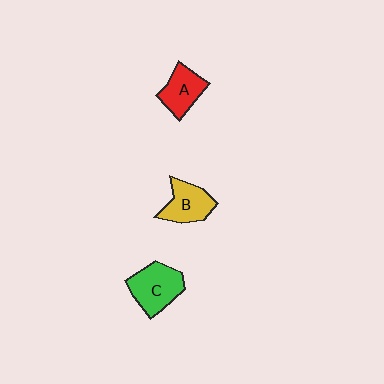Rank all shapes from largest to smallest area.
From largest to smallest: C (green), B (yellow), A (red).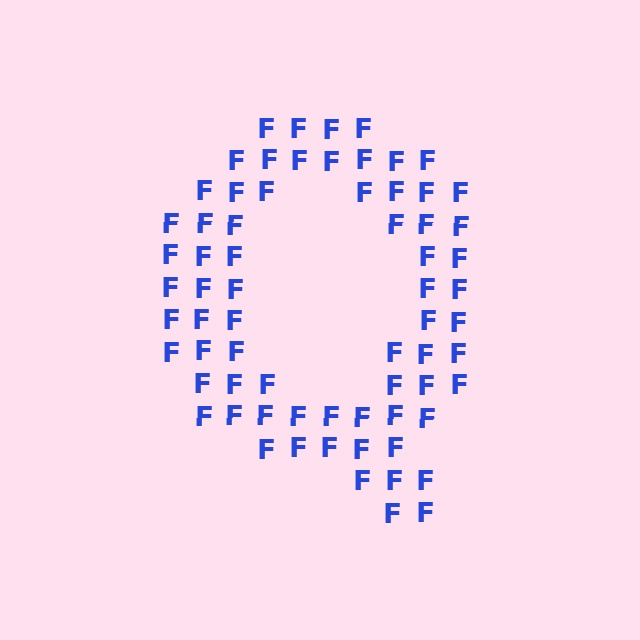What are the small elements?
The small elements are letter F's.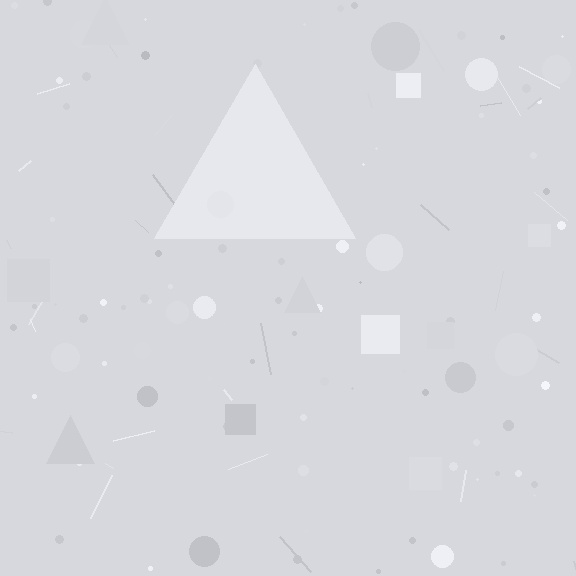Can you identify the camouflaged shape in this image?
The camouflaged shape is a triangle.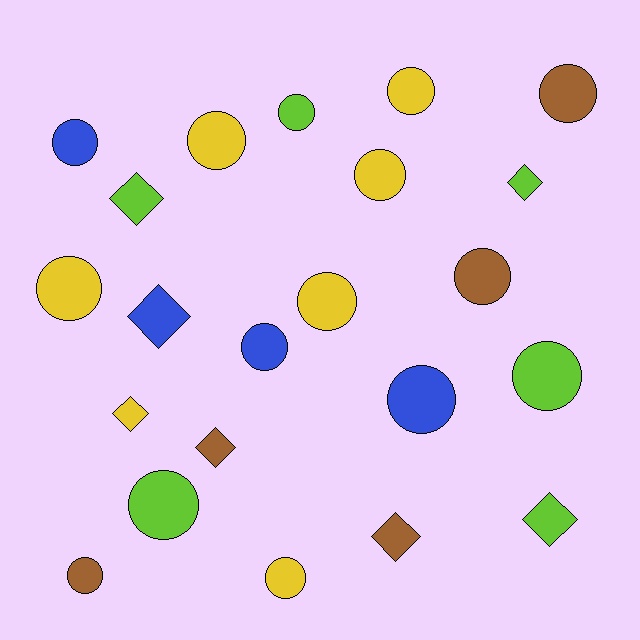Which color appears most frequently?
Yellow, with 7 objects.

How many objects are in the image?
There are 22 objects.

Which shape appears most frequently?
Circle, with 15 objects.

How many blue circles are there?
There are 3 blue circles.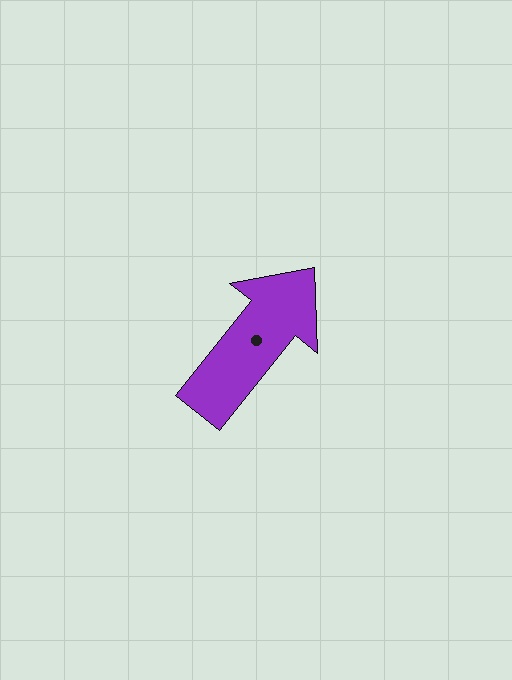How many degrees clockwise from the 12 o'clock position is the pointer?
Approximately 39 degrees.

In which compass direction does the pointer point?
Northeast.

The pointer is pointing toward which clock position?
Roughly 1 o'clock.